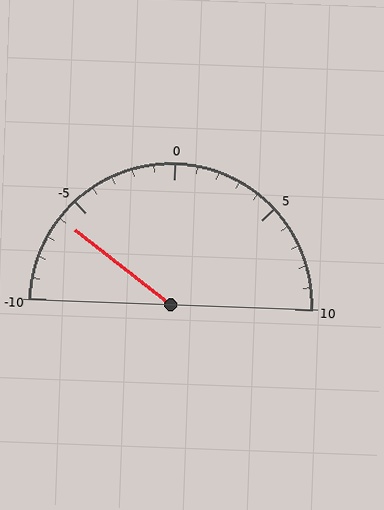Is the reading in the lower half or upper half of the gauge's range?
The reading is in the lower half of the range (-10 to 10).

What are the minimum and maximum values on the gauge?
The gauge ranges from -10 to 10.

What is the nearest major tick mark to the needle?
The nearest major tick mark is -5.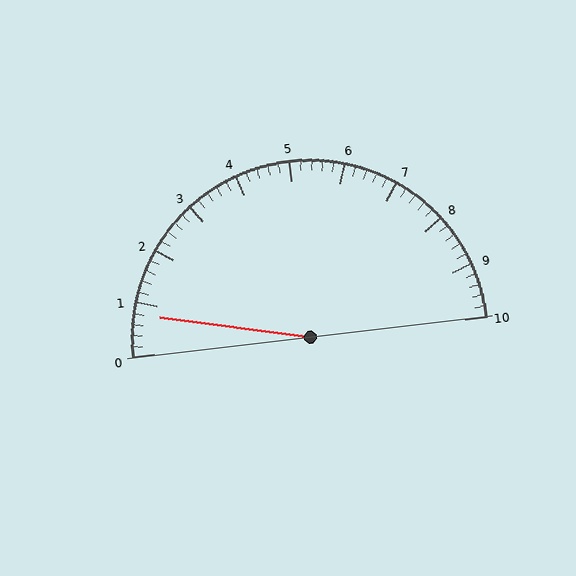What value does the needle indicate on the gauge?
The needle indicates approximately 0.8.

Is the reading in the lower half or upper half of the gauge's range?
The reading is in the lower half of the range (0 to 10).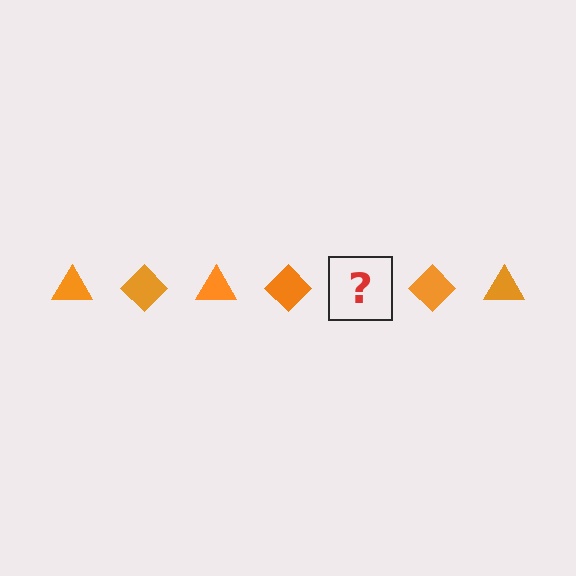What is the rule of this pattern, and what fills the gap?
The rule is that the pattern cycles through triangle, diamond shapes in orange. The gap should be filled with an orange triangle.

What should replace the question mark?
The question mark should be replaced with an orange triangle.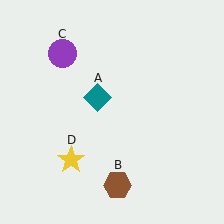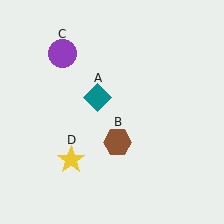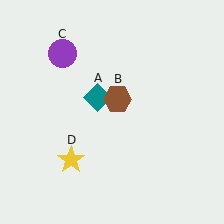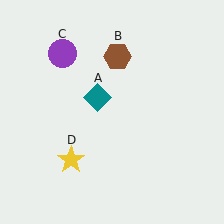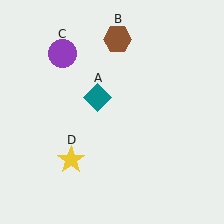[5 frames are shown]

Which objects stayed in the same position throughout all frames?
Teal diamond (object A) and purple circle (object C) and yellow star (object D) remained stationary.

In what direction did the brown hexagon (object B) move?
The brown hexagon (object B) moved up.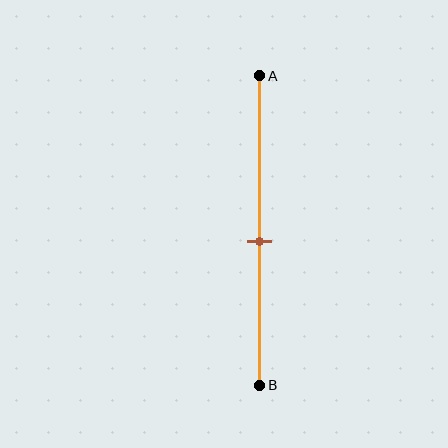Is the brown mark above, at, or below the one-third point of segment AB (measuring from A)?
The brown mark is below the one-third point of segment AB.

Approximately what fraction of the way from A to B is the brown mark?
The brown mark is approximately 55% of the way from A to B.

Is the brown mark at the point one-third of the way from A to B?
No, the mark is at about 55% from A, not at the 33% one-third point.